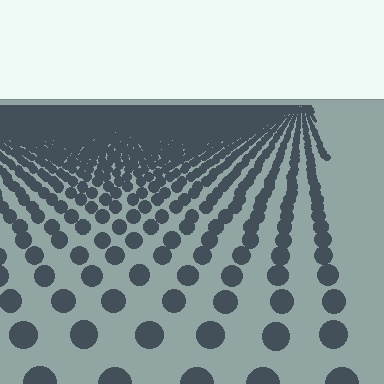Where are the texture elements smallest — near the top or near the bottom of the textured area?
Near the top.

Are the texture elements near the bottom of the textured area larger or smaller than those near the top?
Larger. Near the bottom, elements are closer to the viewer and appear at a bigger on-screen size.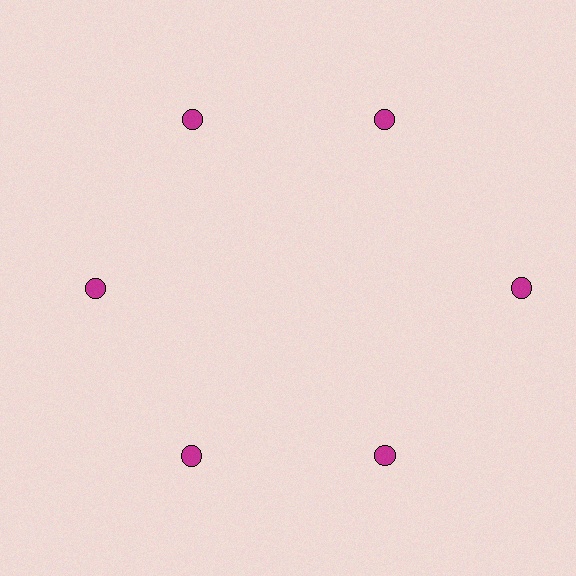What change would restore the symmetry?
The symmetry would be restored by moving it inward, back onto the ring so that all 6 circles sit at equal angles and equal distance from the center.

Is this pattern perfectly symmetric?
No. The 6 magenta circles are arranged in a ring, but one element near the 3 o'clock position is pushed outward from the center, breaking the 6-fold rotational symmetry.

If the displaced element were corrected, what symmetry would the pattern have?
It would have 6-fold rotational symmetry — the pattern would map onto itself every 60 degrees.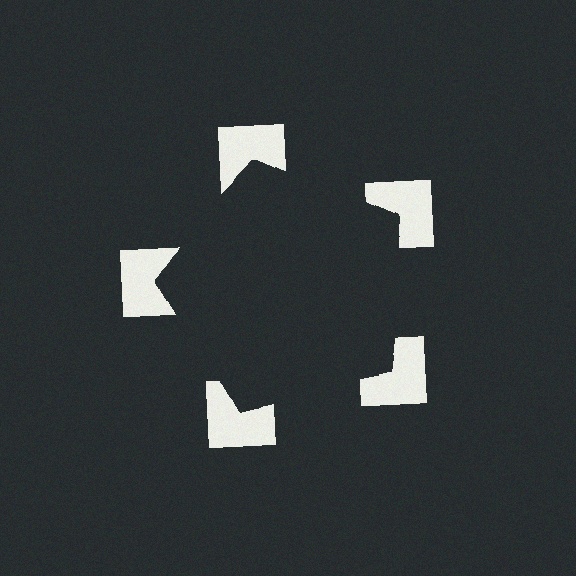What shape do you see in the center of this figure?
An illusory pentagon — its edges are inferred from the aligned wedge cuts in the notched squares, not physically drawn.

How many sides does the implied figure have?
5 sides.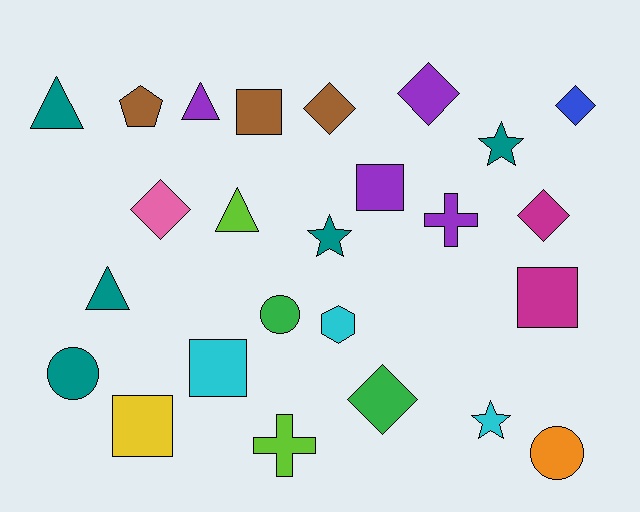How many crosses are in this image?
There are 2 crosses.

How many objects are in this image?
There are 25 objects.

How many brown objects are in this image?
There are 3 brown objects.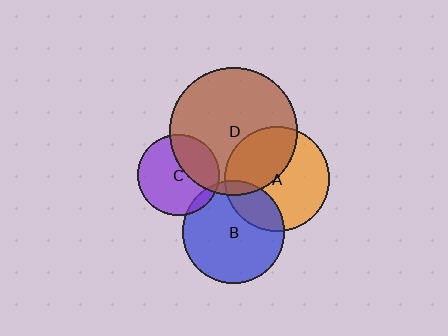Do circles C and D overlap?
Yes.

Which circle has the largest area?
Circle D (brown).